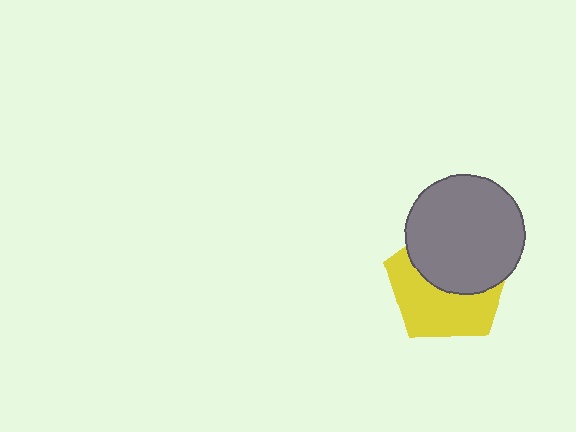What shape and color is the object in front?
The object in front is a gray circle.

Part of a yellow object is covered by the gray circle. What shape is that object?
It is a pentagon.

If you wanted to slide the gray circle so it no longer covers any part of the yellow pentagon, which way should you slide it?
Slide it up — that is the most direct way to separate the two shapes.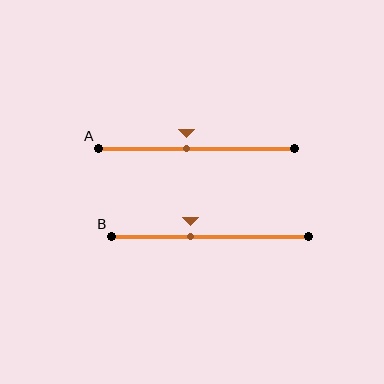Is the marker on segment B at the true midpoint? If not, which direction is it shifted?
No, the marker on segment B is shifted to the left by about 10% of the segment length.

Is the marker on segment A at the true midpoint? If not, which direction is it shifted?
No, the marker on segment A is shifted to the left by about 5% of the segment length.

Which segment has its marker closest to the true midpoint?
Segment A has its marker closest to the true midpoint.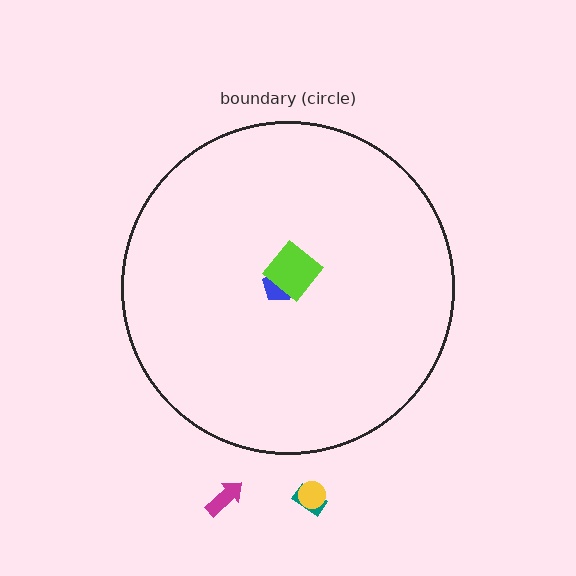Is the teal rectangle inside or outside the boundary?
Outside.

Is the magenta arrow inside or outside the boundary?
Outside.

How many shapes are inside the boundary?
2 inside, 3 outside.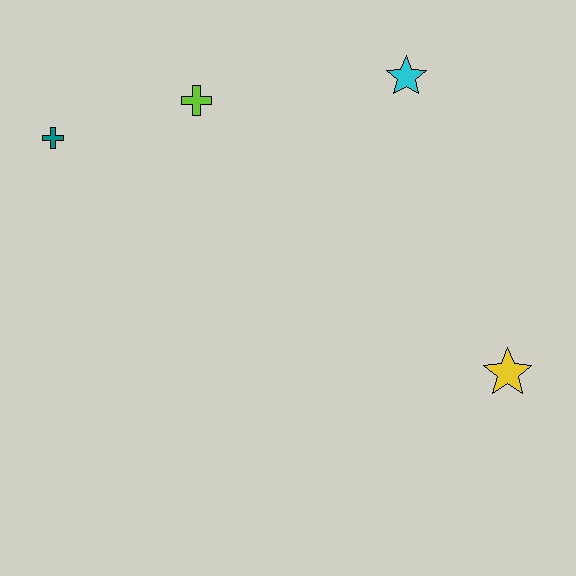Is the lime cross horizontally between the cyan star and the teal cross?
Yes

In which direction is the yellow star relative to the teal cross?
The yellow star is to the right of the teal cross.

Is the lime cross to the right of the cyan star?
No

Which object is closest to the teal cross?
The lime cross is closest to the teal cross.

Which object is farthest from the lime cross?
The yellow star is farthest from the lime cross.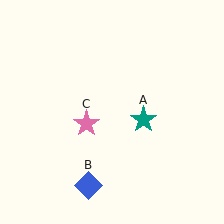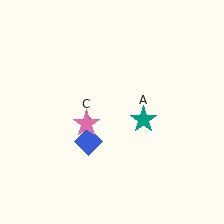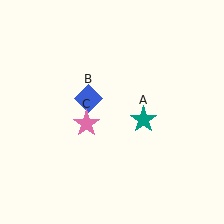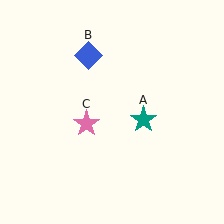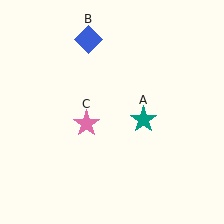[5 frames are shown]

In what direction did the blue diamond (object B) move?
The blue diamond (object B) moved up.